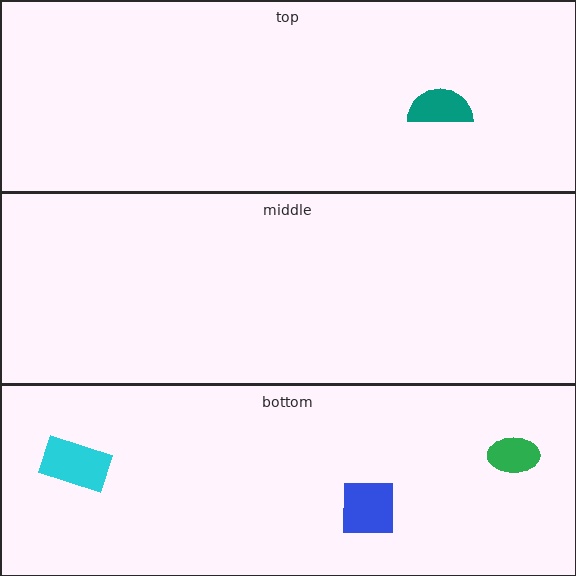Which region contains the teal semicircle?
The top region.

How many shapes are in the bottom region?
3.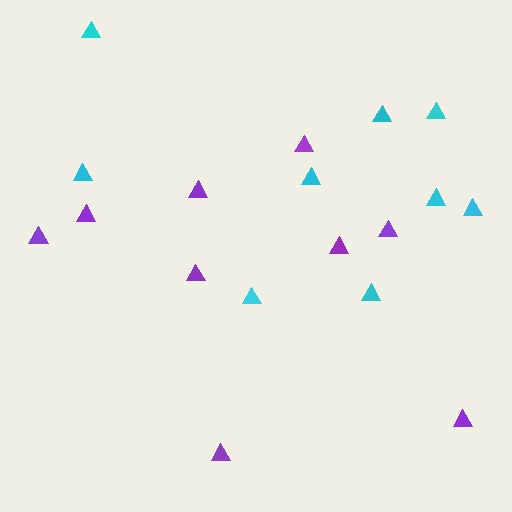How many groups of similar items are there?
There are 2 groups: one group of purple triangles (9) and one group of cyan triangles (9).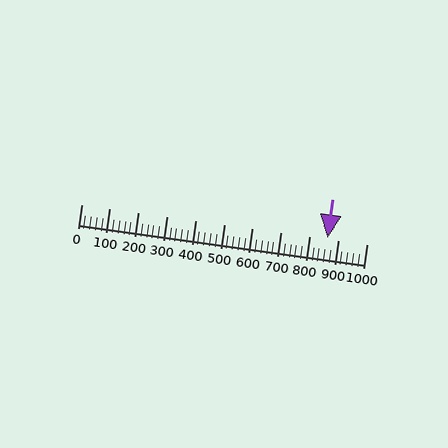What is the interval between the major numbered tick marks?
The major tick marks are spaced 100 units apart.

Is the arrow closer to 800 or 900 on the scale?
The arrow is closer to 900.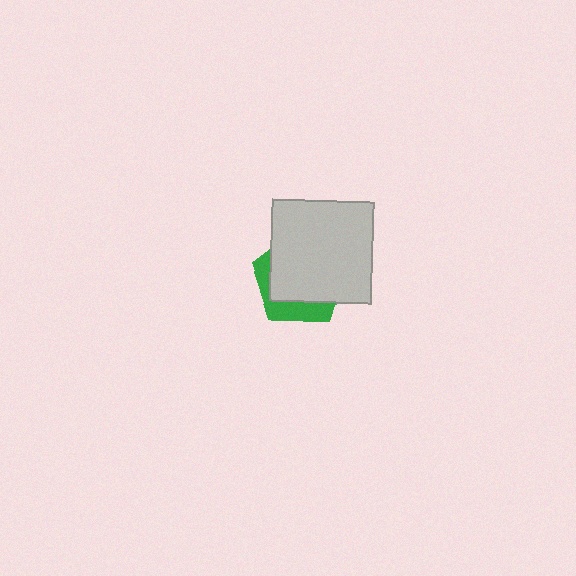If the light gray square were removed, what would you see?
You would see the complete green pentagon.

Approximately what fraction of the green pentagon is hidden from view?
Roughly 69% of the green pentagon is hidden behind the light gray square.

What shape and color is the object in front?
The object in front is a light gray square.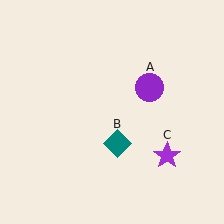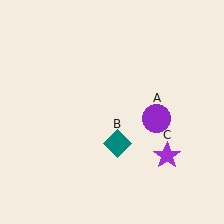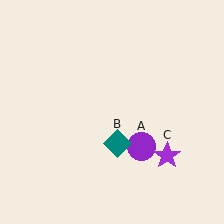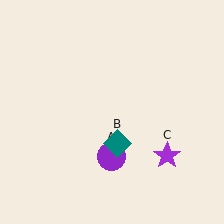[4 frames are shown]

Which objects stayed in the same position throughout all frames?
Teal diamond (object B) and purple star (object C) remained stationary.